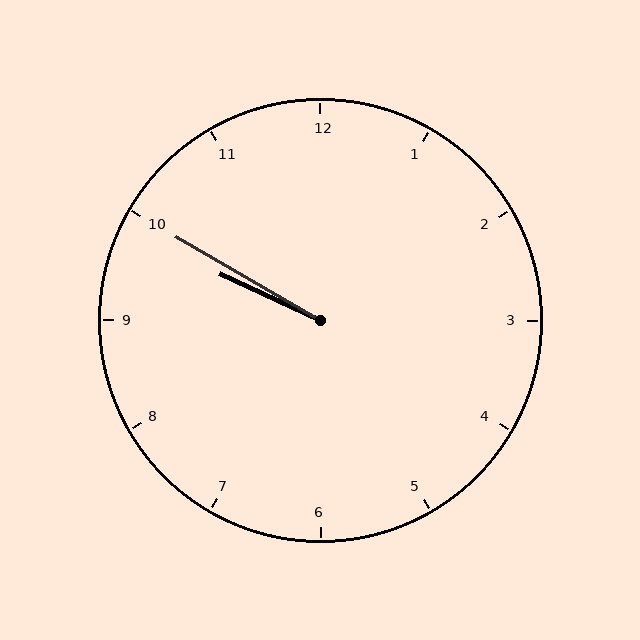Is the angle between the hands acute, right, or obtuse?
It is acute.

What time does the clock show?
9:50.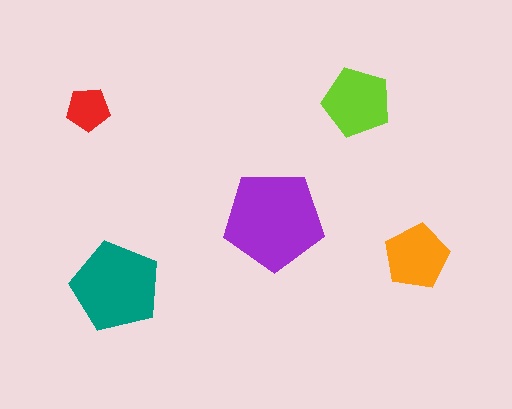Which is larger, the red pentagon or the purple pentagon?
The purple one.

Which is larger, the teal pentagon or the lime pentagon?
The teal one.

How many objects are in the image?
There are 5 objects in the image.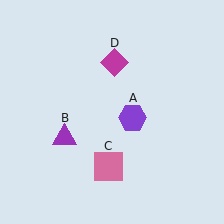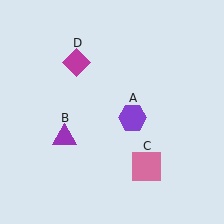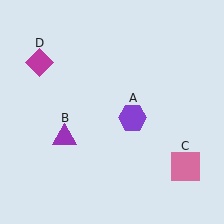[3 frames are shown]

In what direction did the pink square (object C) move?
The pink square (object C) moved right.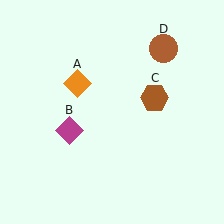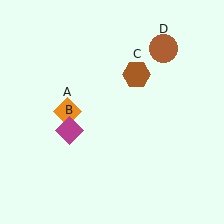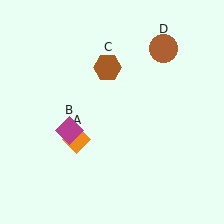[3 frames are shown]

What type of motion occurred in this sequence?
The orange diamond (object A), brown hexagon (object C) rotated counterclockwise around the center of the scene.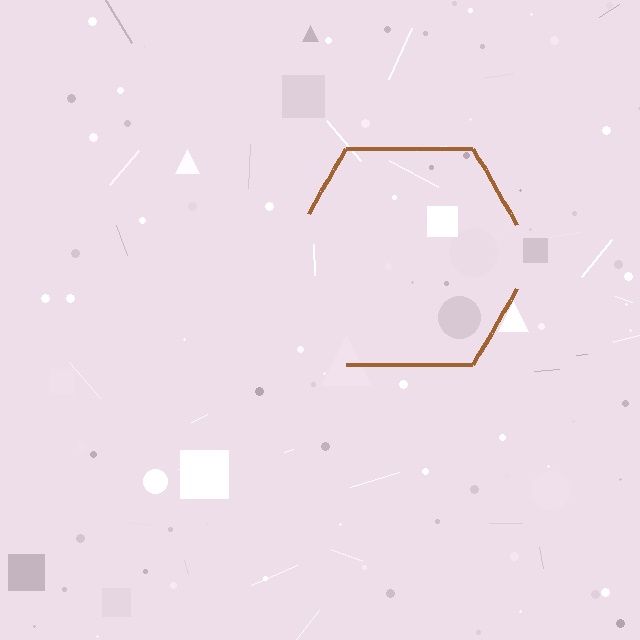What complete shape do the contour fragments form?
The contour fragments form a hexagon.